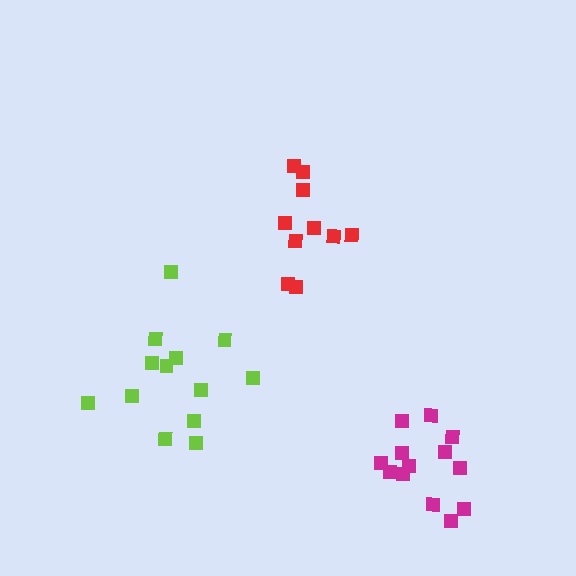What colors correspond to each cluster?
The clusters are colored: red, lime, magenta.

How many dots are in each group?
Group 1: 10 dots, Group 2: 13 dots, Group 3: 13 dots (36 total).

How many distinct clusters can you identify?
There are 3 distinct clusters.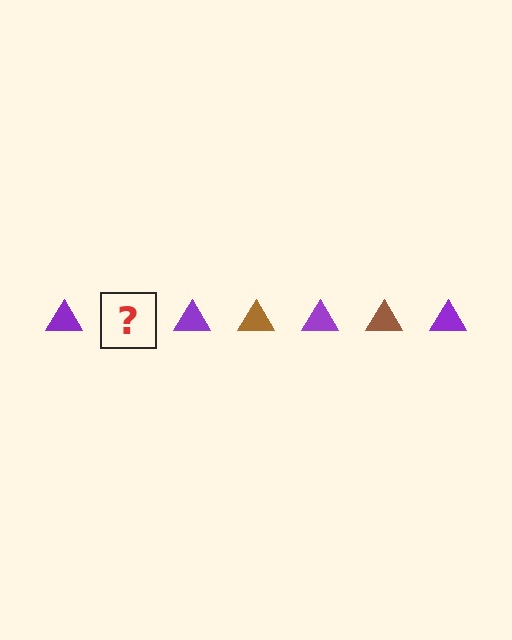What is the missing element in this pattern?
The missing element is a brown triangle.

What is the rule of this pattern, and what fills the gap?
The rule is that the pattern cycles through purple, brown triangles. The gap should be filled with a brown triangle.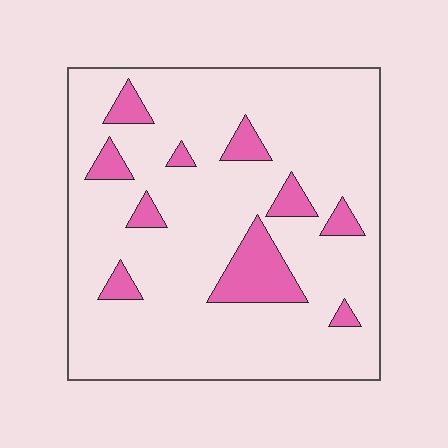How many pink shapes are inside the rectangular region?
10.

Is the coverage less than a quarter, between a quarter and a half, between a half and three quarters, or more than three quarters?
Less than a quarter.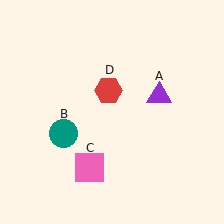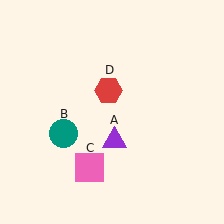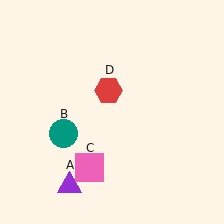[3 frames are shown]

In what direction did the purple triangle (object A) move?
The purple triangle (object A) moved down and to the left.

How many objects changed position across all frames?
1 object changed position: purple triangle (object A).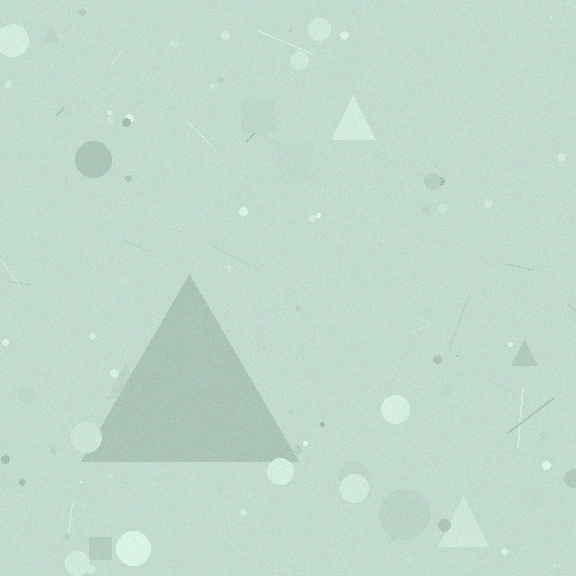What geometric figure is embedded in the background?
A triangle is embedded in the background.